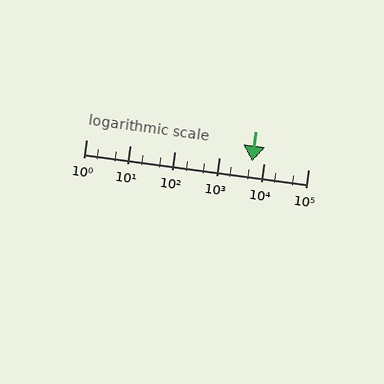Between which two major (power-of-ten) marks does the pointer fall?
The pointer is between 1000 and 10000.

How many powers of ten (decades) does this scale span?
The scale spans 5 decades, from 1 to 100000.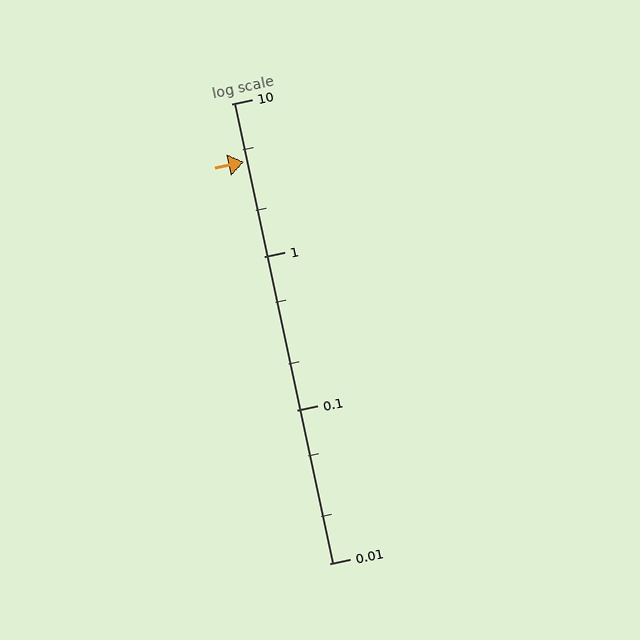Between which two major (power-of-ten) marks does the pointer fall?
The pointer is between 1 and 10.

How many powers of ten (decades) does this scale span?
The scale spans 3 decades, from 0.01 to 10.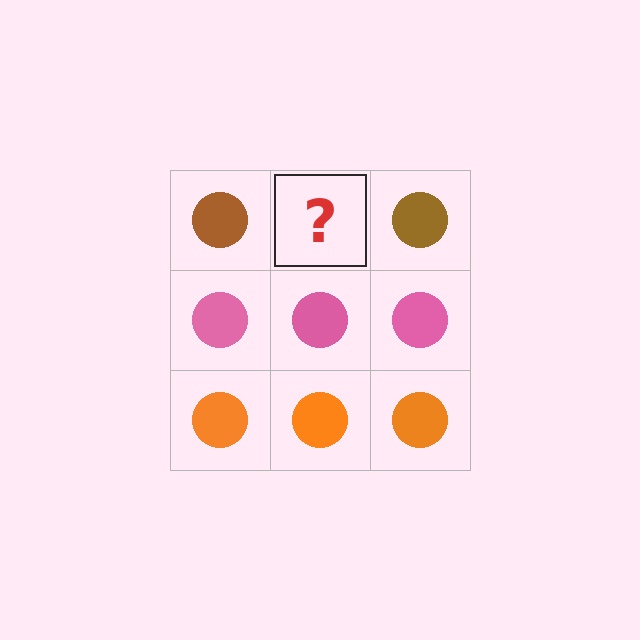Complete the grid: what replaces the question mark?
The question mark should be replaced with a brown circle.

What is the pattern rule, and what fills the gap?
The rule is that each row has a consistent color. The gap should be filled with a brown circle.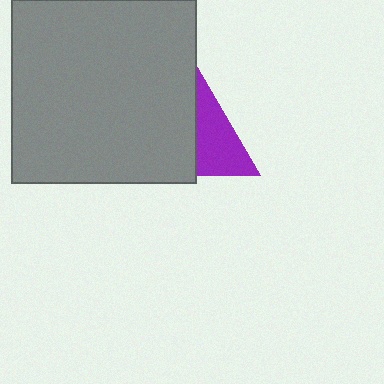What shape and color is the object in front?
The object in front is a gray square.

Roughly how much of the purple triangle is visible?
About half of it is visible (roughly 50%).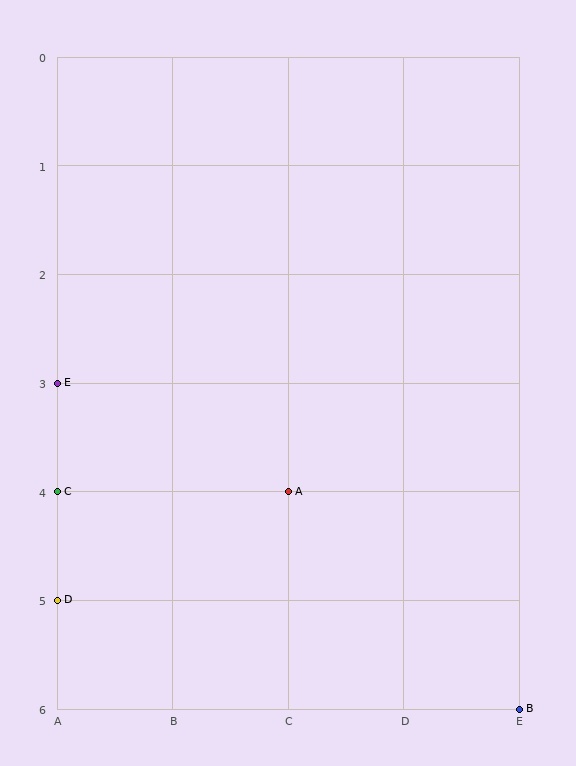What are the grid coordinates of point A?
Point A is at grid coordinates (C, 4).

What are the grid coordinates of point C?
Point C is at grid coordinates (A, 4).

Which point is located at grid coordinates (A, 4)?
Point C is at (A, 4).